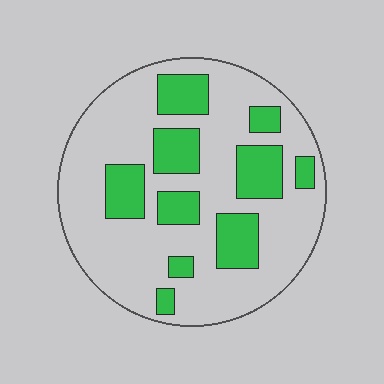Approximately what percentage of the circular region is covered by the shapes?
Approximately 25%.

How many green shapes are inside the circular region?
10.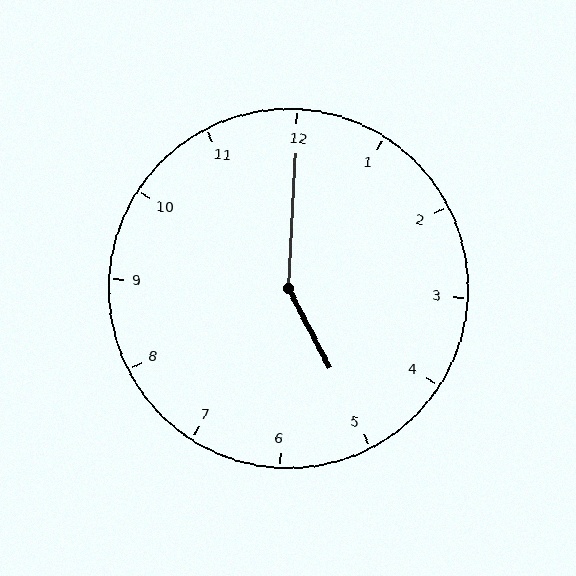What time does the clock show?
5:00.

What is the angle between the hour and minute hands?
Approximately 150 degrees.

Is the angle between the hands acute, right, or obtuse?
It is obtuse.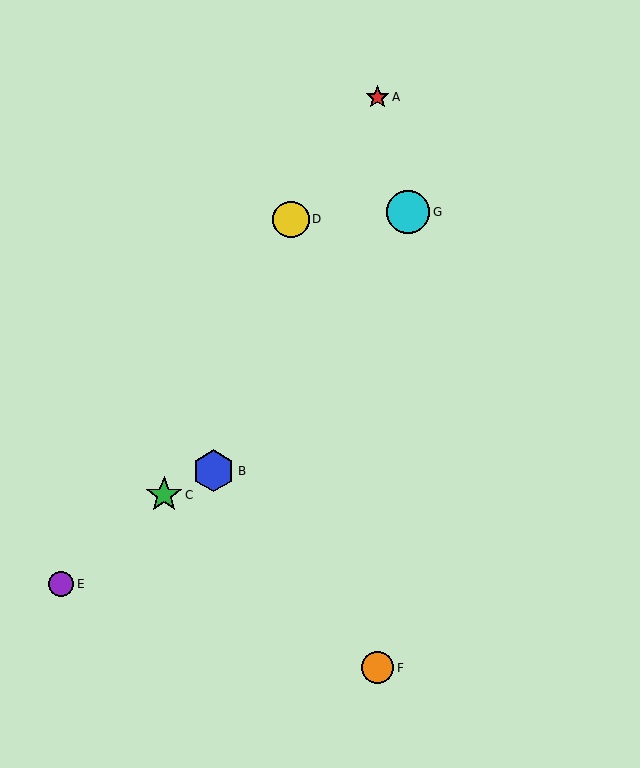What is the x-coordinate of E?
Object E is at x≈61.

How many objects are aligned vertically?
2 objects (A, F) are aligned vertically.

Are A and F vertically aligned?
Yes, both are at x≈378.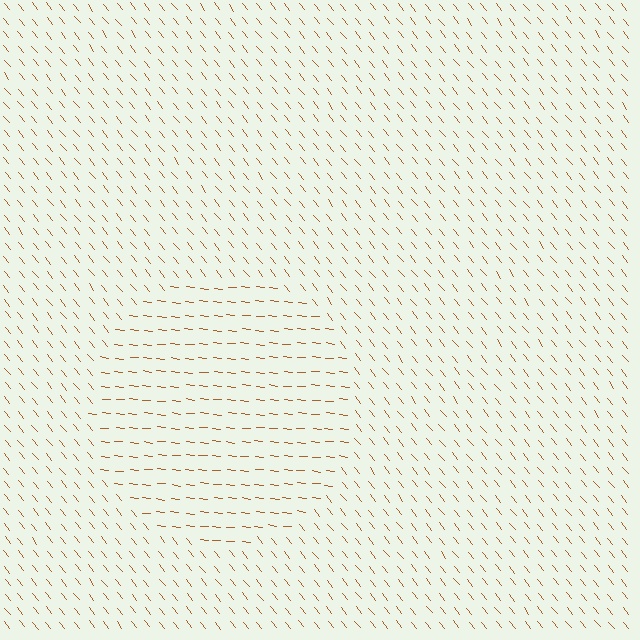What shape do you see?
I see a circle.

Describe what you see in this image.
The image is filled with small brown line segments. A circle region in the image has lines oriented differently from the surrounding lines, creating a visible texture boundary.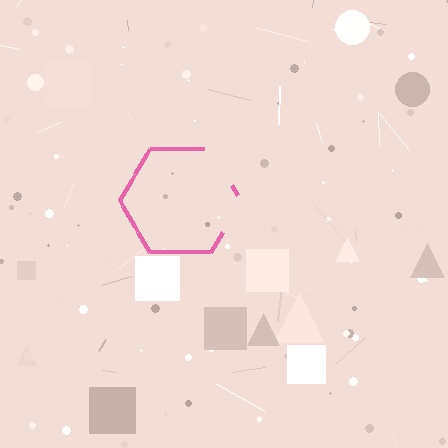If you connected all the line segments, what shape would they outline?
They would outline a hexagon.